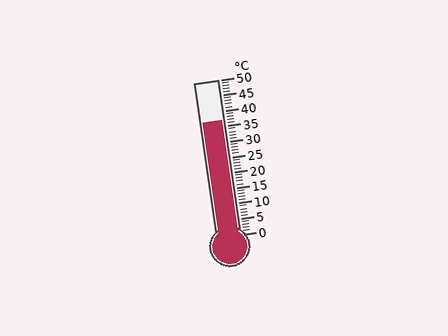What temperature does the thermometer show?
The thermometer shows approximately 37°C.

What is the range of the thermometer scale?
The thermometer scale ranges from 0°C to 50°C.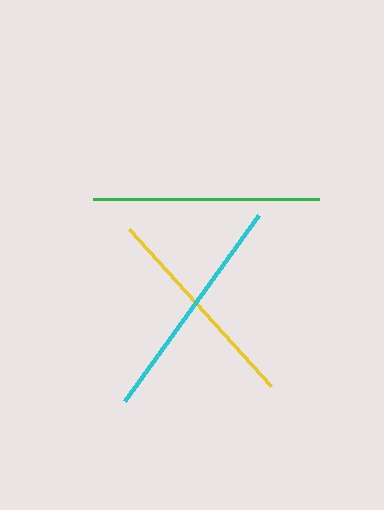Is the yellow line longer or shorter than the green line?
The green line is longer than the yellow line.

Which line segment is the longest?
The cyan line is the longest at approximately 229 pixels.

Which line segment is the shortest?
The yellow line is the shortest at approximately 211 pixels.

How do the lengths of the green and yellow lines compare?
The green and yellow lines are approximately the same length.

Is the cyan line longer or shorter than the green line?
The cyan line is longer than the green line.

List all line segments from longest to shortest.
From longest to shortest: cyan, green, yellow.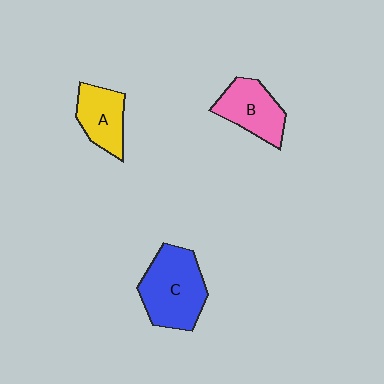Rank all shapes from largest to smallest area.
From largest to smallest: C (blue), B (pink), A (yellow).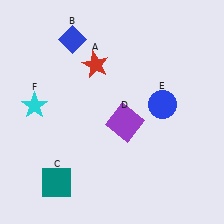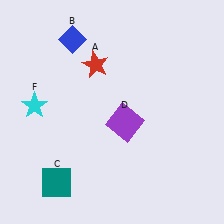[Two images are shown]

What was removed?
The blue circle (E) was removed in Image 2.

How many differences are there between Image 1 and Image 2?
There is 1 difference between the two images.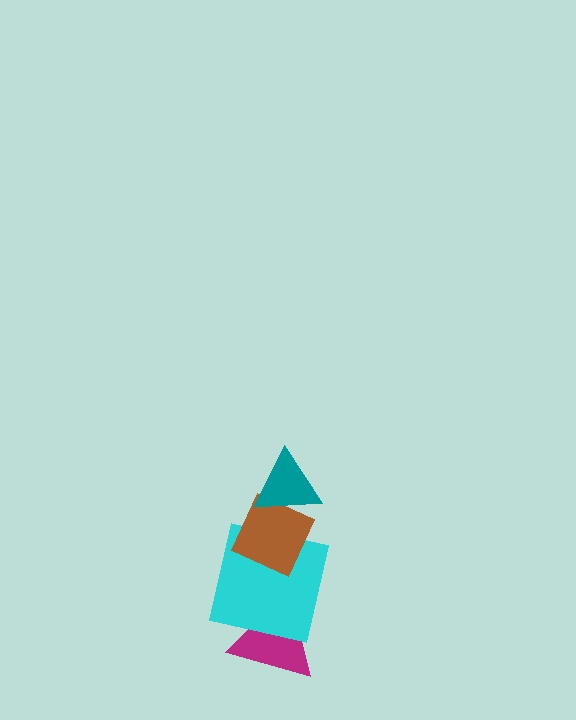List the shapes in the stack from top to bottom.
From top to bottom: the teal triangle, the brown diamond, the cyan square, the magenta triangle.